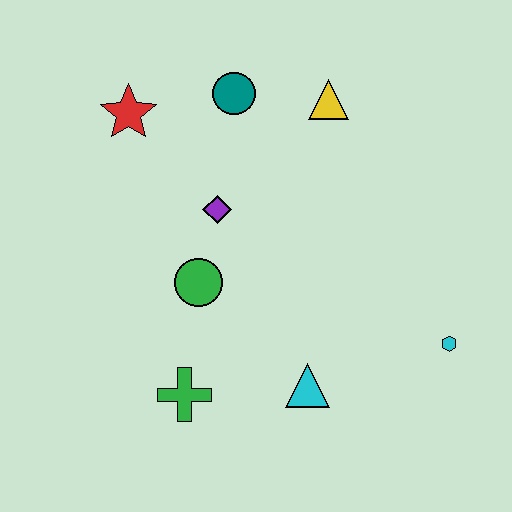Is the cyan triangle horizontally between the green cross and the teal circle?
No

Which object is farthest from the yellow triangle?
The green cross is farthest from the yellow triangle.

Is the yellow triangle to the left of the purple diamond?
No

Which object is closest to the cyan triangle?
The green cross is closest to the cyan triangle.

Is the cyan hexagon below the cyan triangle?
No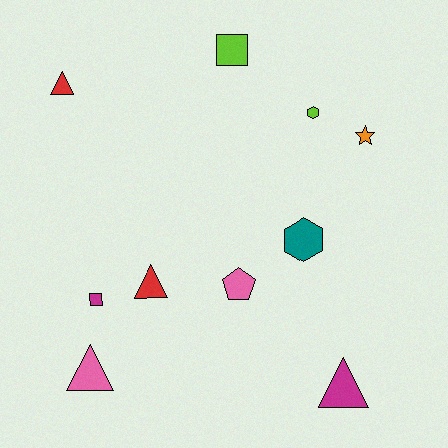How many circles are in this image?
There are no circles.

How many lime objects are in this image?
There are 2 lime objects.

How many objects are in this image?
There are 10 objects.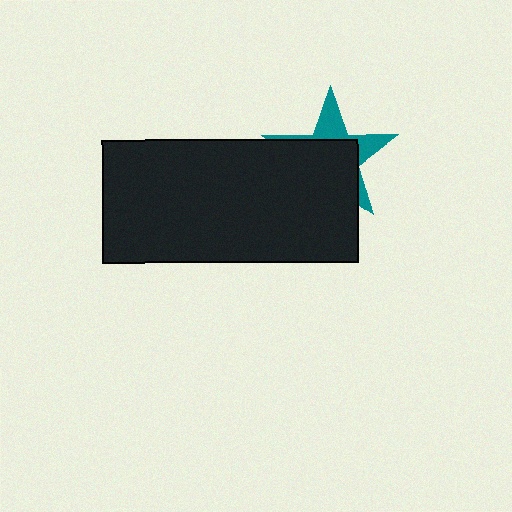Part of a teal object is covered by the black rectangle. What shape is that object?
It is a star.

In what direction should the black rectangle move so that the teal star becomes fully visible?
The black rectangle should move down. That is the shortest direction to clear the overlap and leave the teal star fully visible.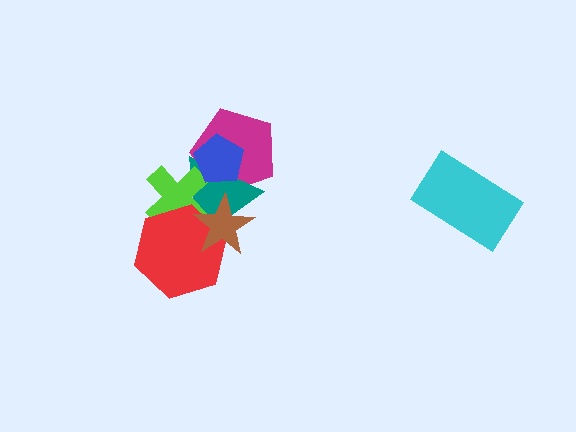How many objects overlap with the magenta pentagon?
2 objects overlap with the magenta pentagon.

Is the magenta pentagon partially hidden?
Yes, it is partially covered by another shape.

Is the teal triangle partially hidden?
Yes, it is partially covered by another shape.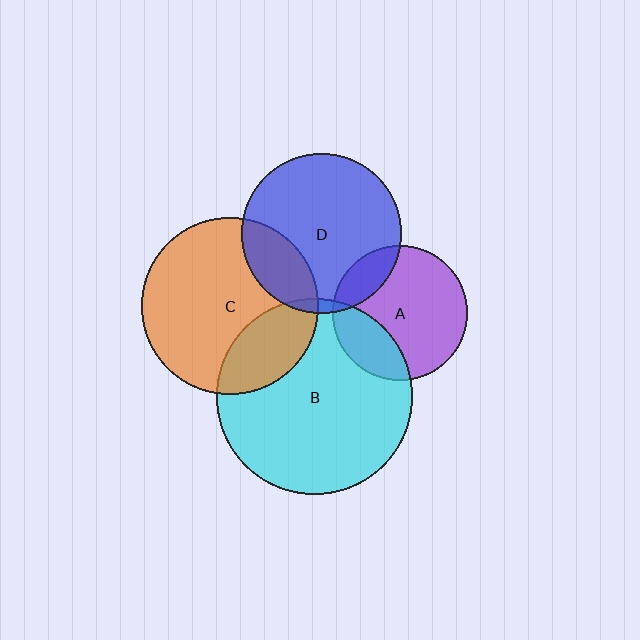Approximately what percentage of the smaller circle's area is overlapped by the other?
Approximately 5%.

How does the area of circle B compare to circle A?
Approximately 2.1 times.